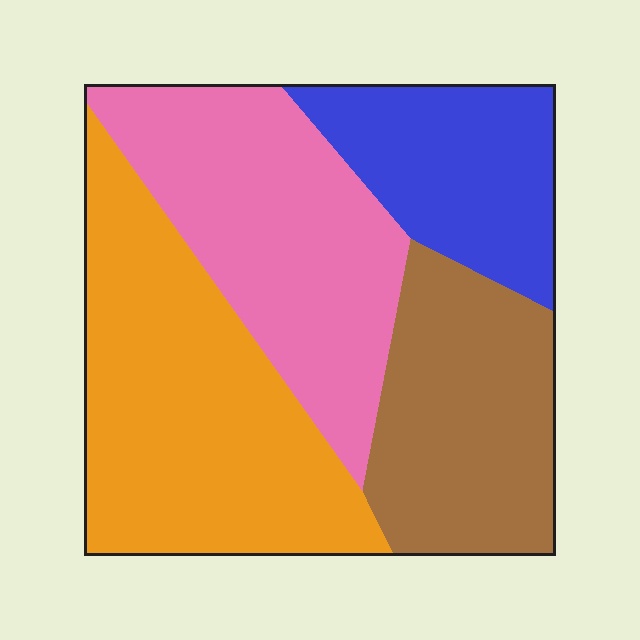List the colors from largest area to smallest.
From largest to smallest: orange, pink, brown, blue.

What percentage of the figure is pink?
Pink takes up between a sixth and a third of the figure.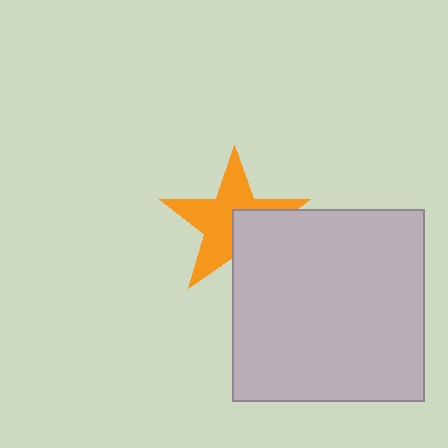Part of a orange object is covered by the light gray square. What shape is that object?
It is a star.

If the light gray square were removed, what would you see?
You would see the complete orange star.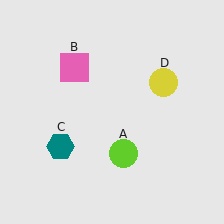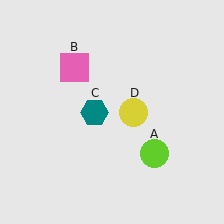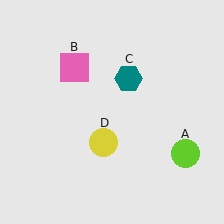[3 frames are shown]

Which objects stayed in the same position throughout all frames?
Pink square (object B) remained stationary.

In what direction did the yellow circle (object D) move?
The yellow circle (object D) moved down and to the left.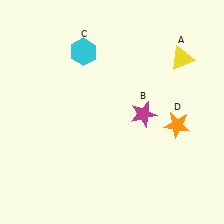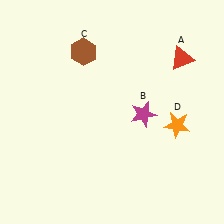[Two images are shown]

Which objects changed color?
A changed from yellow to red. C changed from cyan to brown.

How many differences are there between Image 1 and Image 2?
There are 2 differences between the two images.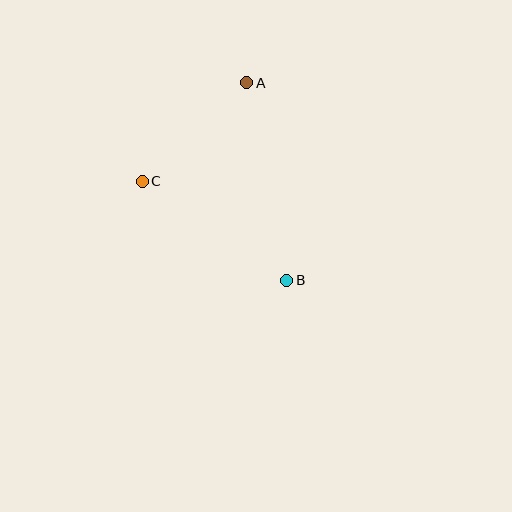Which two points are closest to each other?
Points A and C are closest to each other.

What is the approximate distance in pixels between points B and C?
The distance between B and C is approximately 175 pixels.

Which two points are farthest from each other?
Points A and B are farthest from each other.